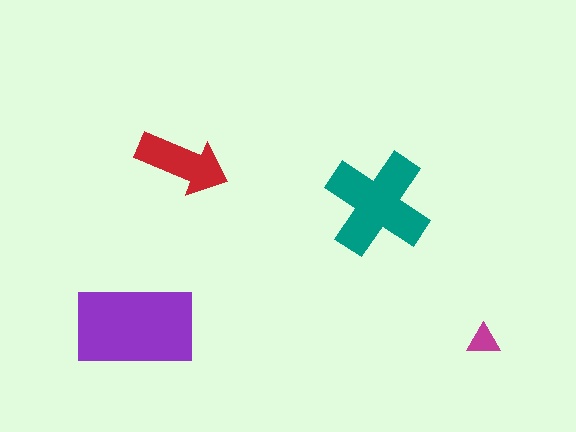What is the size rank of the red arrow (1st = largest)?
3rd.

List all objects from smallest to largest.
The magenta triangle, the red arrow, the teal cross, the purple rectangle.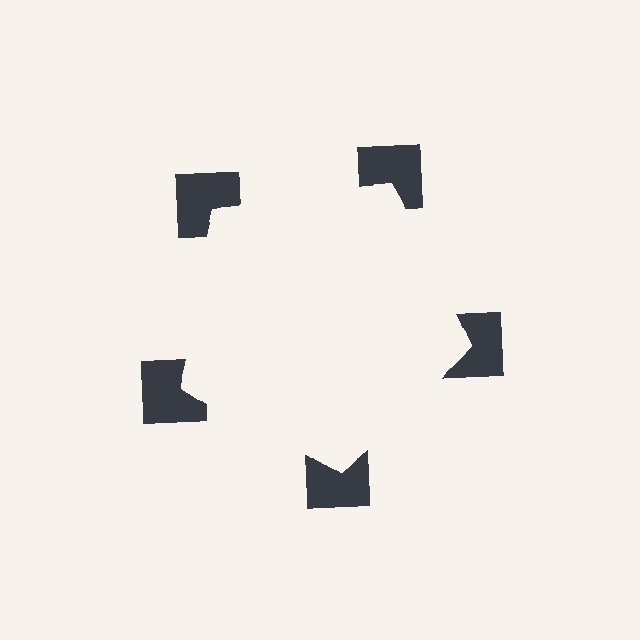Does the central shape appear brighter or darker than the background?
It typically appears slightly brighter than the background, even though no actual brightness change is drawn.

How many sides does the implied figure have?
5 sides.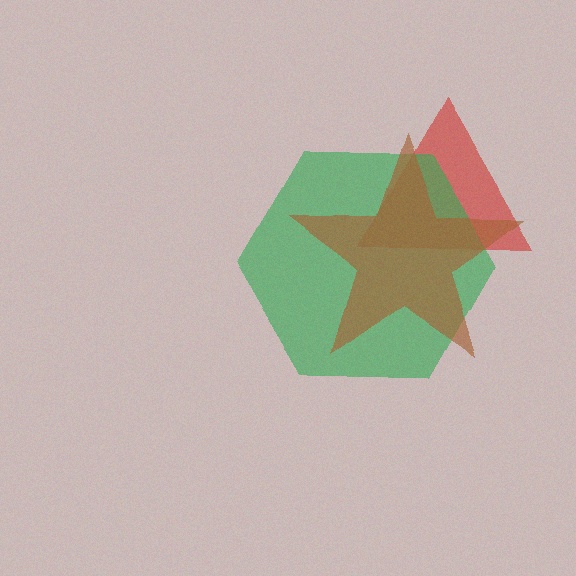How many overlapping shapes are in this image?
There are 3 overlapping shapes in the image.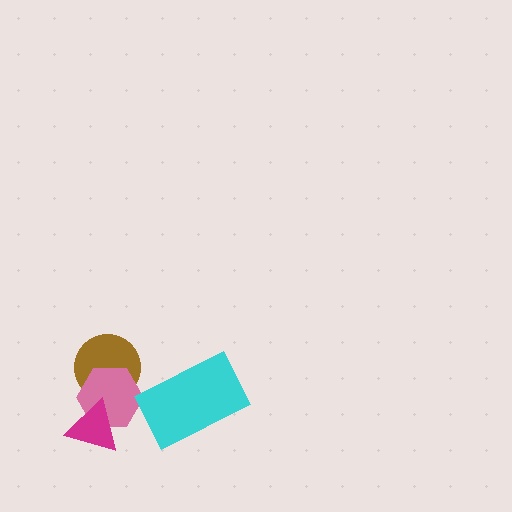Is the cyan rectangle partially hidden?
No, no other shape covers it.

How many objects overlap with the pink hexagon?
2 objects overlap with the pink hexagon.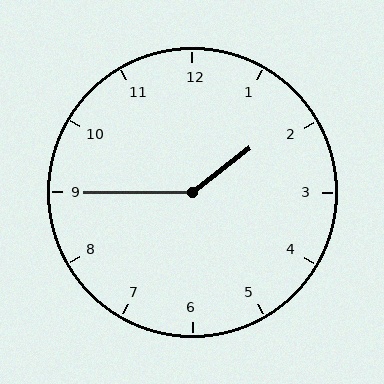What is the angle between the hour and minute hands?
Approximately 142 degrees.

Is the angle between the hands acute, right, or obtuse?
It is obtuse.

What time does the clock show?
1:45.